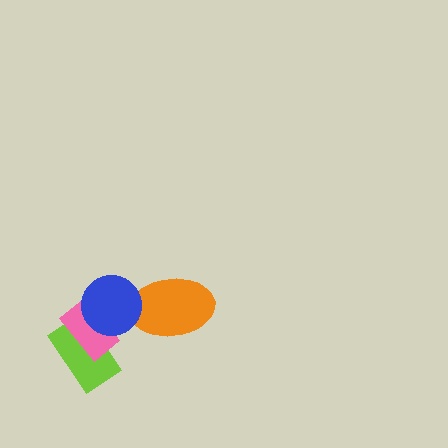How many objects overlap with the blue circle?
3 objects overlap with the blue circle.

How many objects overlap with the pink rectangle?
2 objects overlap with the pink rectangle.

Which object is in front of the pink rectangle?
The blue circle is in front of the pink rectangle.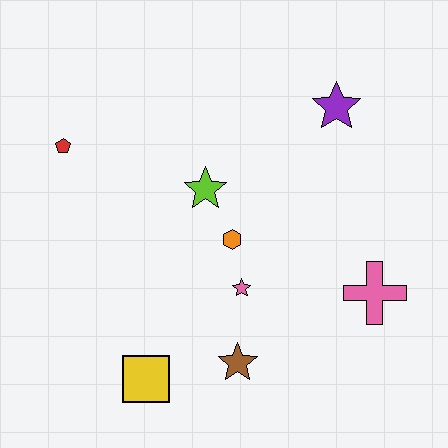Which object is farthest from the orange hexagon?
The red pentagon is farthest from the orange hexagon.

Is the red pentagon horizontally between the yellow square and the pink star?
No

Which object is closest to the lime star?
The orange hexagon is closest to the lime star.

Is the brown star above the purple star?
No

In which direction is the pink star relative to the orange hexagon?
The pink star is below the orange hexagon.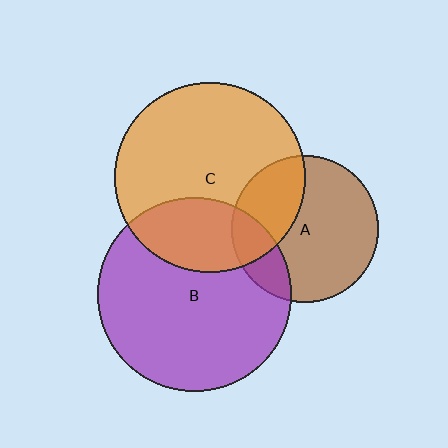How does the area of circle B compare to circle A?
Approximately 1.7 times.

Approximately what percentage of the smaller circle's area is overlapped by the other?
Approximately 30%.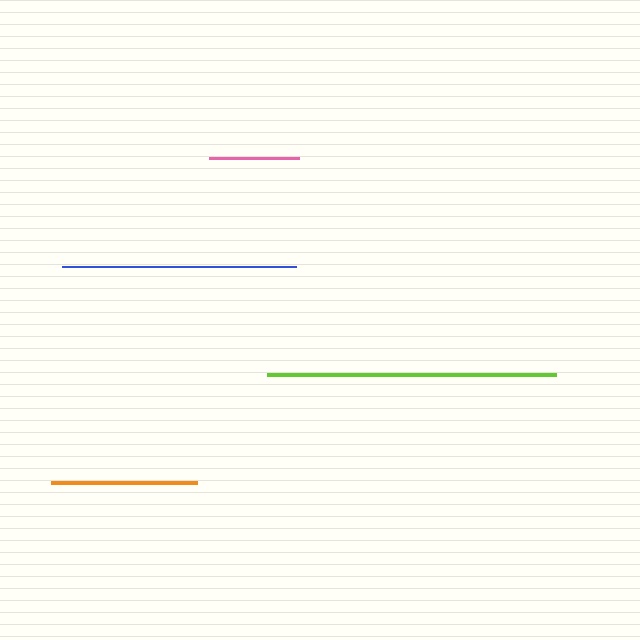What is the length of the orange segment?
The orange segment is approximately 146 pixels long.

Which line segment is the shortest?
The pink line is the shortest at approximately 90 pixels.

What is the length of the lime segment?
The lime segment is approximately 289 pixels long.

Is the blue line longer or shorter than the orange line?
The blue line is longer than the orange line.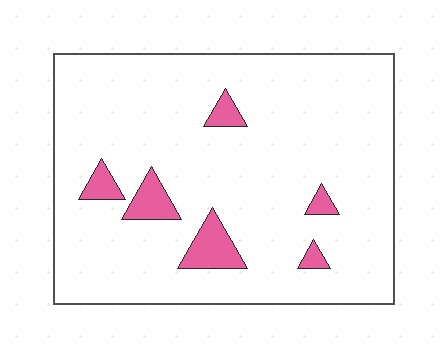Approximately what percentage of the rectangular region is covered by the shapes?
Approximately 10%.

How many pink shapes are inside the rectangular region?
6.